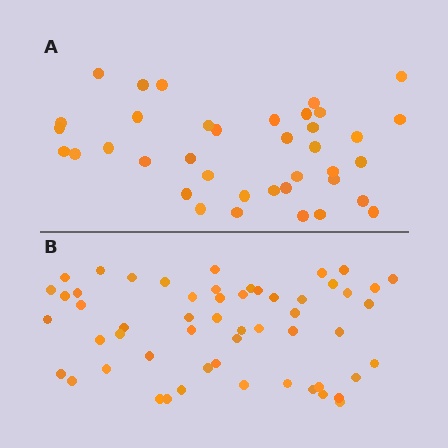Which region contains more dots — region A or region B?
Region B (the bottom region) has more dots.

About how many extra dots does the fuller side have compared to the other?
Region B has approximately 15 more dots than region A.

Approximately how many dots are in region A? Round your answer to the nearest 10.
About 40 dots. (The exact count is 38, which rounds to 40.)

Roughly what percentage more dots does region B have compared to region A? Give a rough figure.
About 45% more.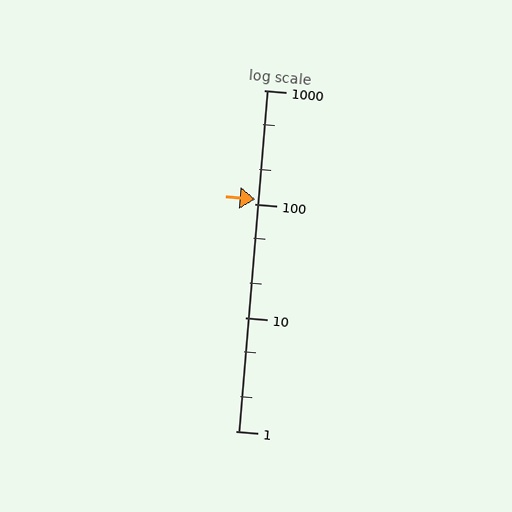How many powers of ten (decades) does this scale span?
The scale spans 3 decades, from 1 to 1000.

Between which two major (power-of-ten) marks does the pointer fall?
The pointer is between 100 and 1000.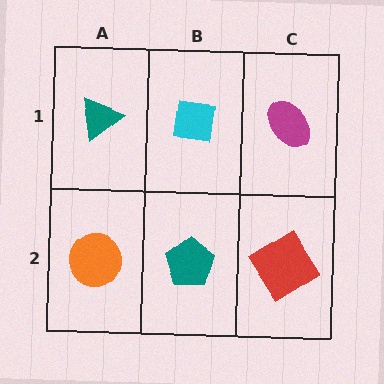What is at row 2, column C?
A red diamond.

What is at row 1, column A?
A teal triangle.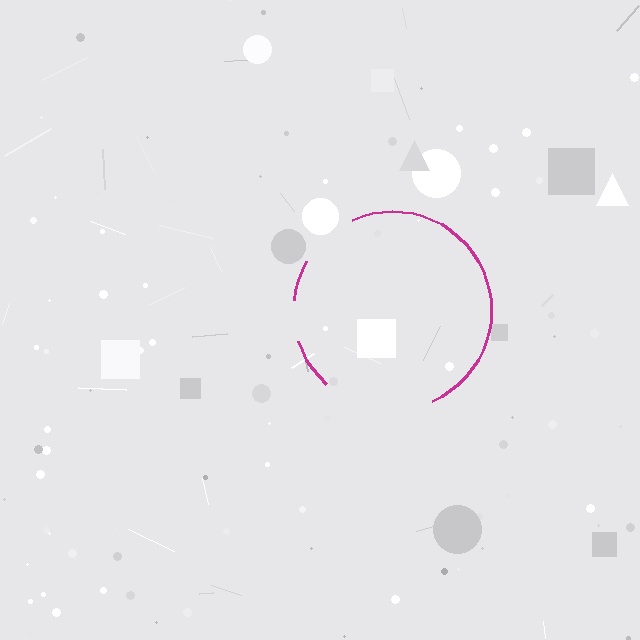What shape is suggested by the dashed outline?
The dashed outline suggests a circle.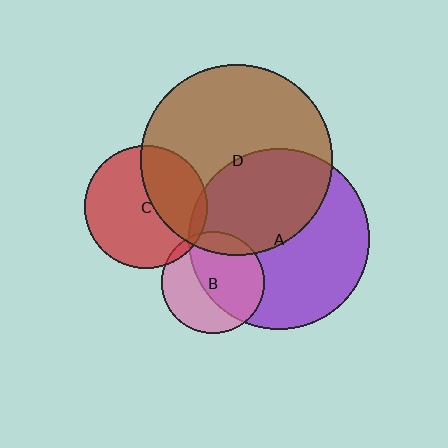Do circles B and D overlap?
Yes.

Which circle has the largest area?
Circle D (brown).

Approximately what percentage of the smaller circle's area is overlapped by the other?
Approximately 15%.